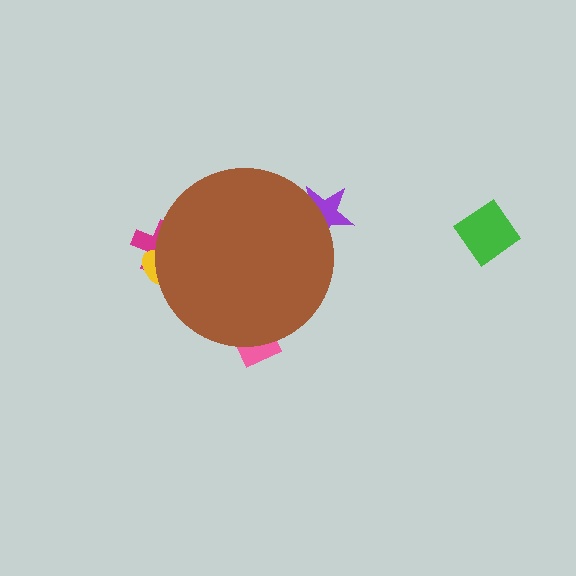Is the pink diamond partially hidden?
Yes, the pink diamond is partially hidden behind the brown circle.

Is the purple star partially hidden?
Yes, the purple star is partially hidden behind the brown circle.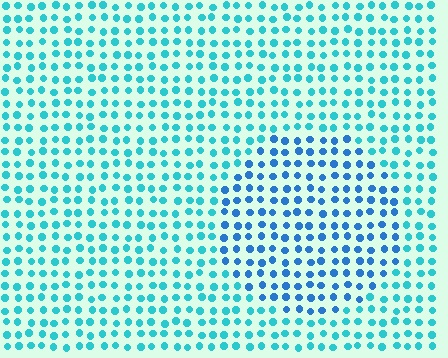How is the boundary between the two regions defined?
The boundary is defined purely by a slight shift in hue (about 30 degrees). Spacing, size, and orientation are identical on both sides.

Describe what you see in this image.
The image is filled with small cyan elements in a uniform arrangement. A circle-shaped region is visible where the elements are tinted to a slightly different hue, forming a subtle color boundary.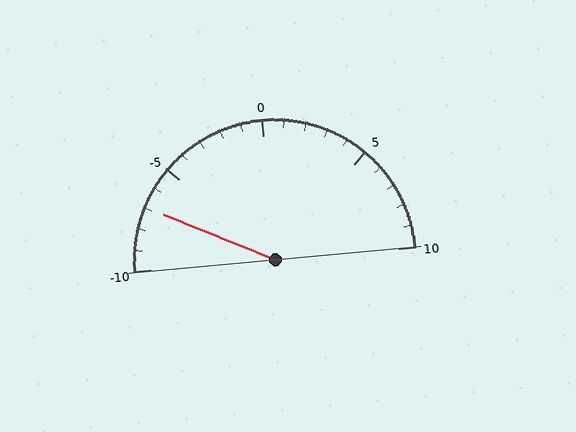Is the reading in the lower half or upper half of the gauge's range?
The reading is in the lower half of the range (-10 to 10).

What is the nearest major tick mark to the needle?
The nearest major tick mark is -5.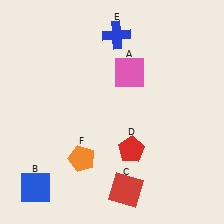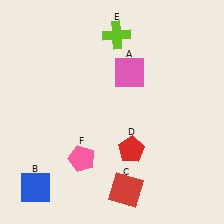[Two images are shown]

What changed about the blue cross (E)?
In Image 1, E is blue. In Image 2, it changed to lime.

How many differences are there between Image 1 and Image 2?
There are 2 differences between the two images.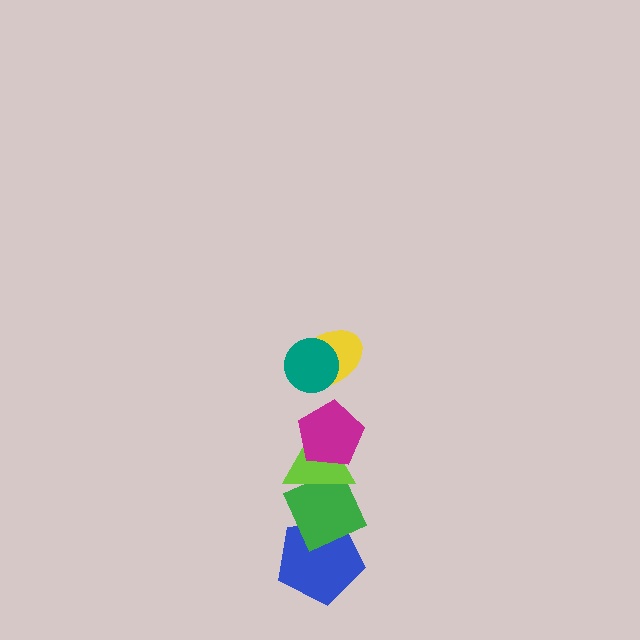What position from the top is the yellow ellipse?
The yellow ellipse is 2nd from the top.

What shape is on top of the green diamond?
The lime triangle is on top of the green diamond.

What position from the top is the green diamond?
The green diamond is 5th from the top.